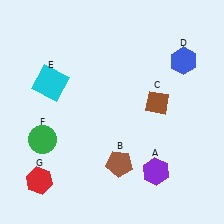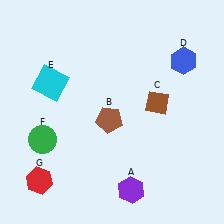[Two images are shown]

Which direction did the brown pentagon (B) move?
The brown pentagon (B) moved up.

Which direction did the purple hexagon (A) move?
The purple hexagon (A) moved left.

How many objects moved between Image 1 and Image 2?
2 objects moved between the two images.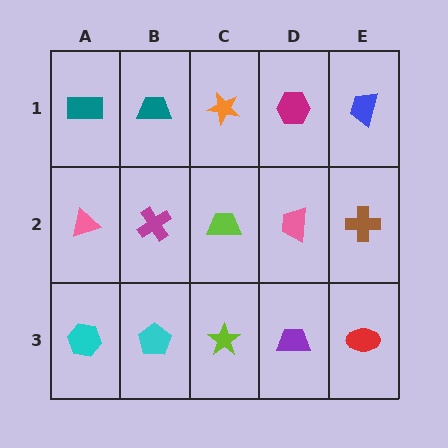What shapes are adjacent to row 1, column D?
A pink trapezoid (row 2, column D), an orange star (row 1, column C), a blue trapezoid (row 1, column E).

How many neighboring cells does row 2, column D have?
4.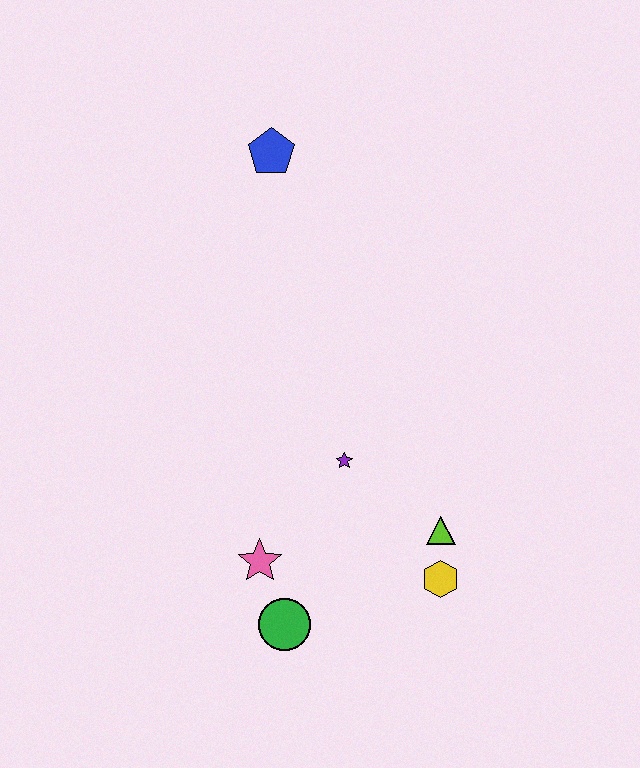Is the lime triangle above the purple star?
No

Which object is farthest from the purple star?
The blue pentagon is farthest from the purple star.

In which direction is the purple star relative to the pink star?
The purple star is above the pink star.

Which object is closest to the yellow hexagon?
The lime triangle is closest to the yellow hexagon.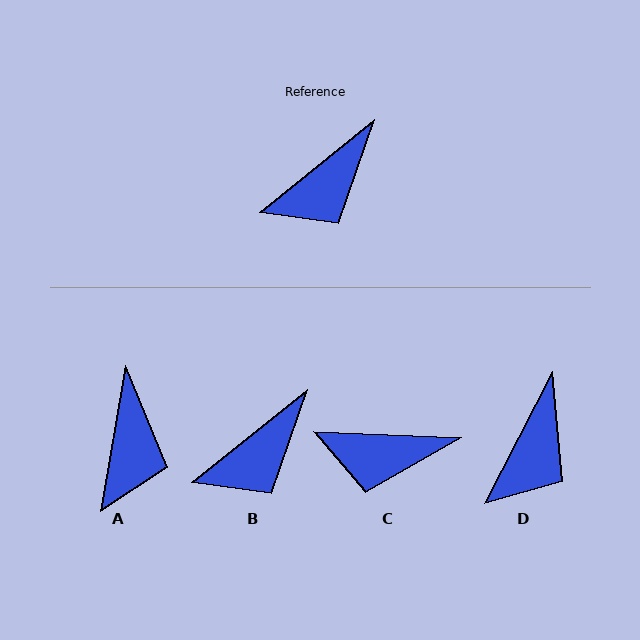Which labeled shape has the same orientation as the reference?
B.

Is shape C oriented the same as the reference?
No, it is off by about 41 degrees.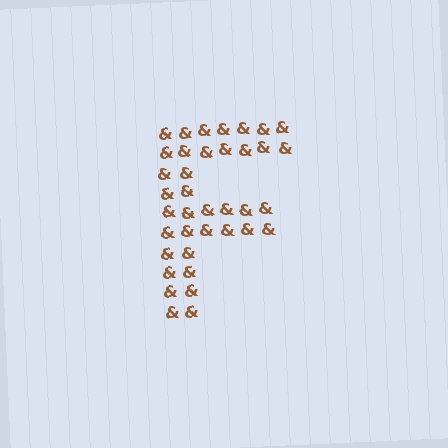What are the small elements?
The small elements are ampersands.